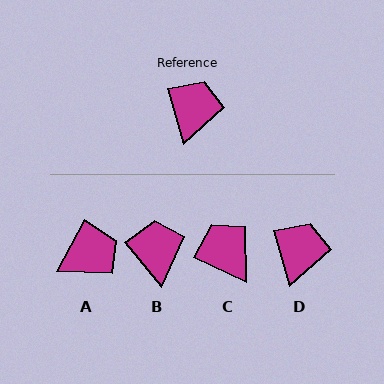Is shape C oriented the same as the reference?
No, it is off by about 49 degrees.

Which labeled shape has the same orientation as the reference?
D.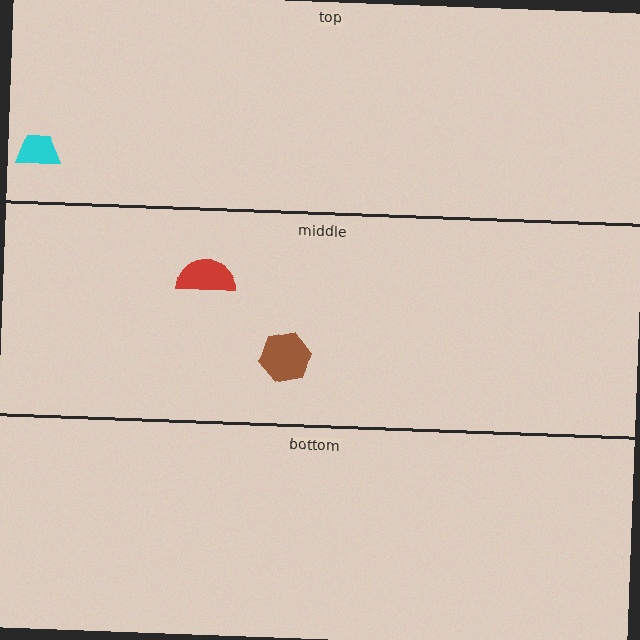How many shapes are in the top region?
1.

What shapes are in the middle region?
The brown hexagon, the red semicircle.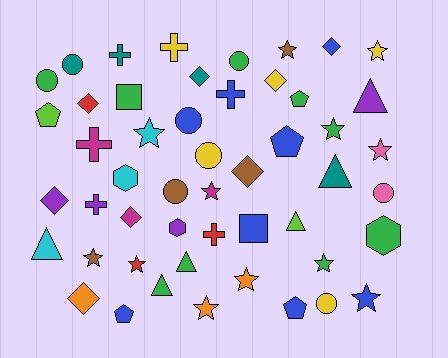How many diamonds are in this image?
There are 8 diamonds.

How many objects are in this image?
There are 50 objects.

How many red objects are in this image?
There are 3 red objects.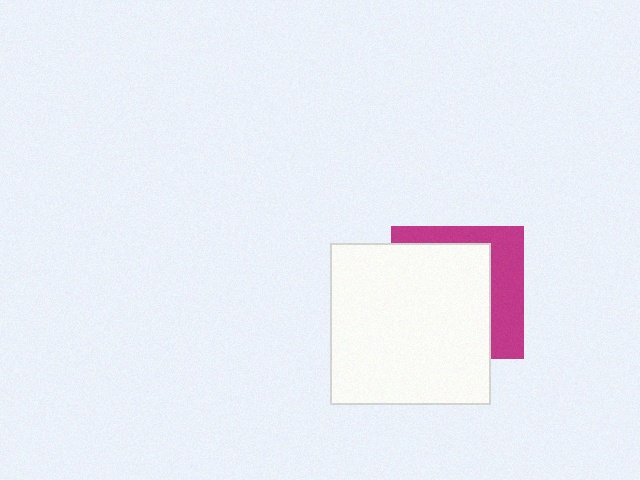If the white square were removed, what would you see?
You would see the complete magenta square.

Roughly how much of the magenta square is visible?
A small part of it is visible (roughly 34%).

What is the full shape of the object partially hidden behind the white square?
The partially hidden object is a magenta square.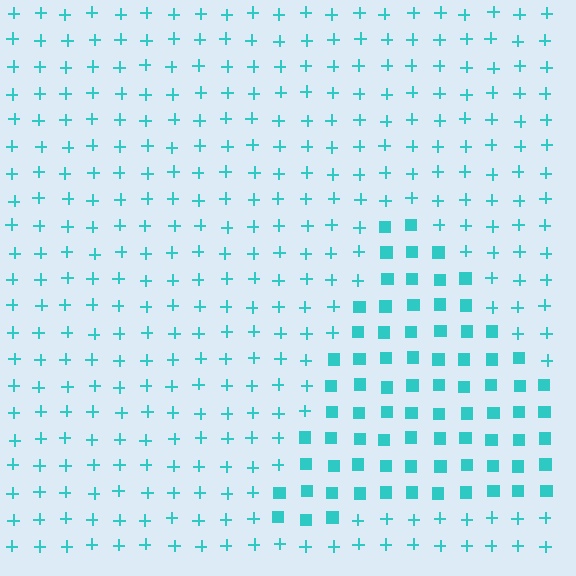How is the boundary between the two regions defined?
The boundary is defined by a change in element shape: squares inside vs. plus signs outside. All elements share the same color and spacing.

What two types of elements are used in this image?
The image uses squares inside the triangle region and plus signs outside it.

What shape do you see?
I see a triangle.